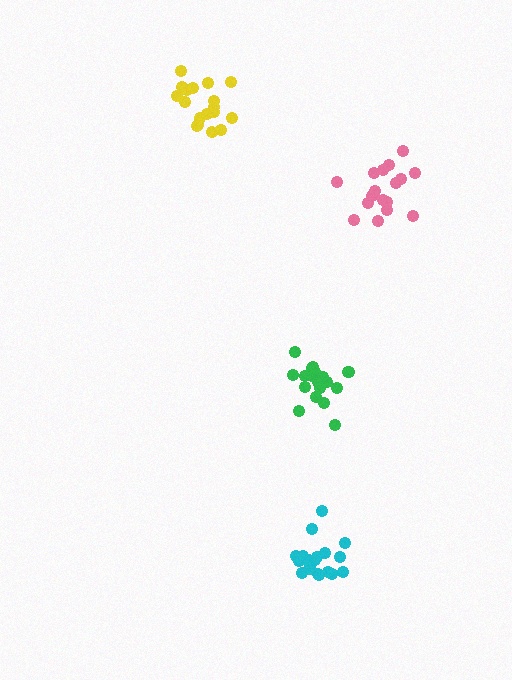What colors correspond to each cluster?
The clusters are colored: cyan, pink, yellow, green.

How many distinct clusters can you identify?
There are 4 distinct clusters.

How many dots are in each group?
Group 1: 20 dots, Group 2: 17 dots, Group 3: 18 dots, Group 4: 18 dots (73 total).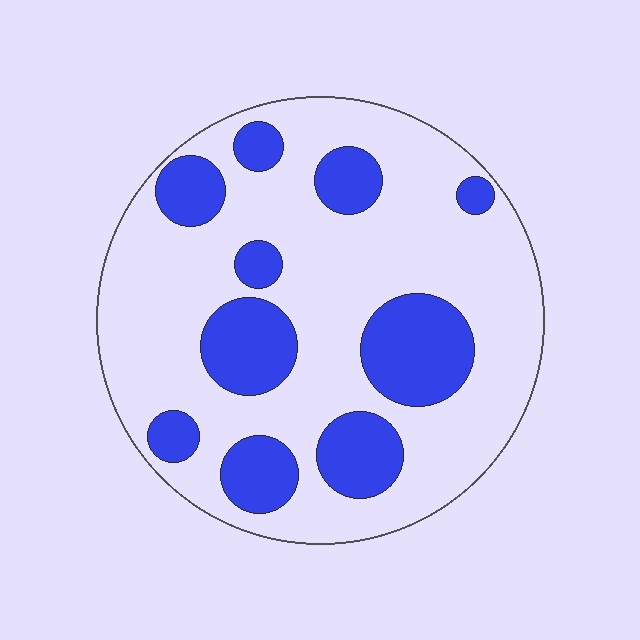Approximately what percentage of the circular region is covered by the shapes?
Approximately 30%.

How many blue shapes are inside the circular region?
10.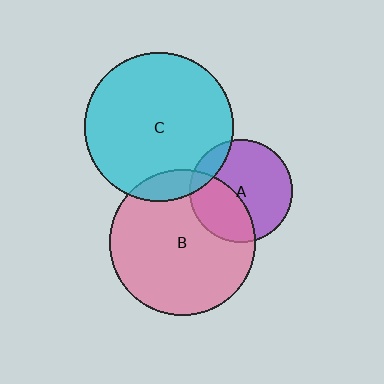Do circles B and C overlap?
Yes.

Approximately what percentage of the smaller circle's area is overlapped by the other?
Approximately 10%.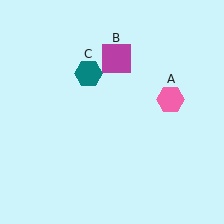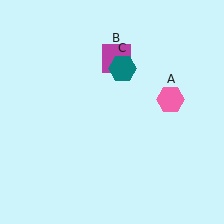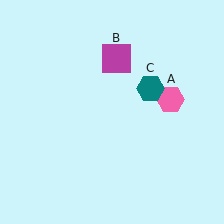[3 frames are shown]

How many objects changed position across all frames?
1 object changed position: teal hexagon (object C).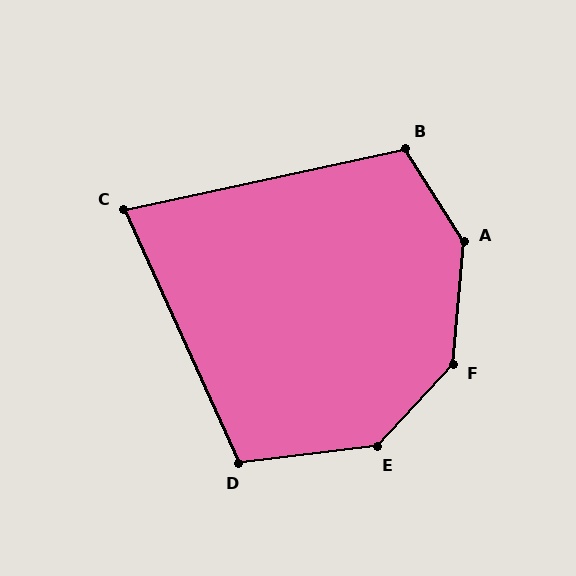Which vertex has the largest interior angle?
A, at approximately 143 degrees.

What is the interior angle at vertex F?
Approximately 142 degrees (obtuse).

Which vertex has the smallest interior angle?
C, at approximately 78 degrees.